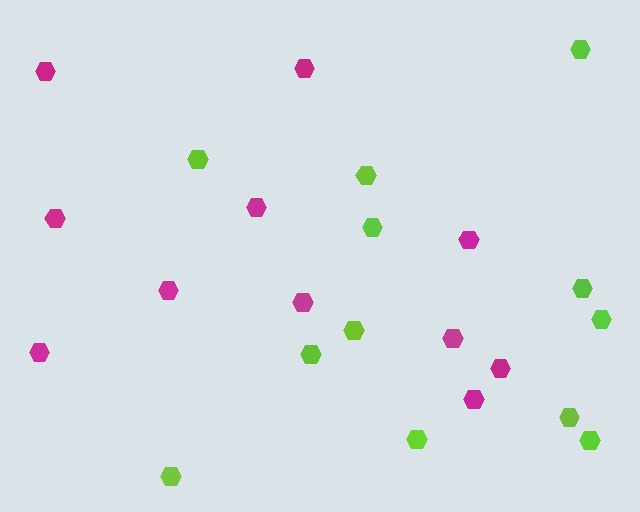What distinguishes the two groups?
There are 2 groups: one group of magenta hexagons (11) and one group of lime hexagons (12).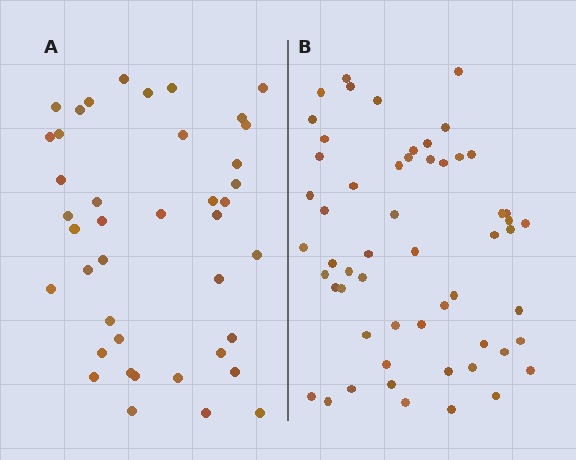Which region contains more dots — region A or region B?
Region B (the right region) has more dots.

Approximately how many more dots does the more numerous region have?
Region B has approximately 15 more dots than region A.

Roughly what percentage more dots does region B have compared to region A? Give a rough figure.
About 35% more.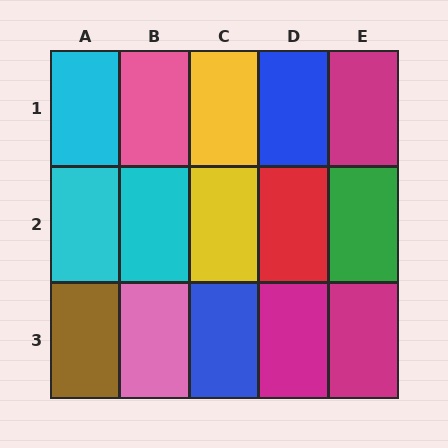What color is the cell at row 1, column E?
Magenta.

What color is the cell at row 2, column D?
Red.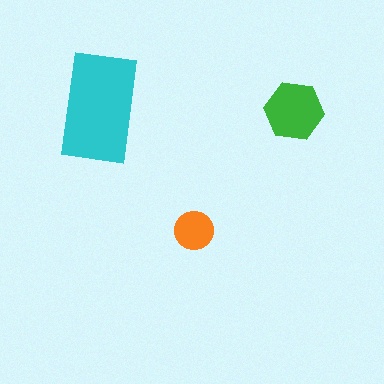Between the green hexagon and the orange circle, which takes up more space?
The green hexagon.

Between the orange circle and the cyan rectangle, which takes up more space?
The cyan rectangle.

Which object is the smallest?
The orange circle.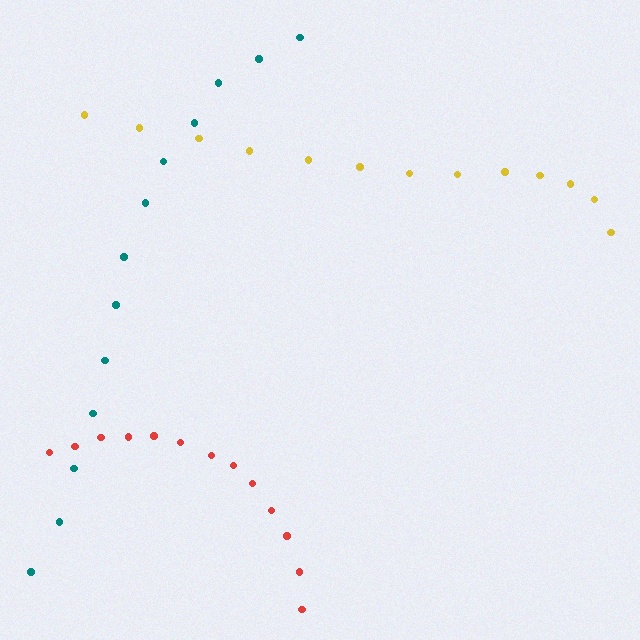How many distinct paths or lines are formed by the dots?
There are 3 distinct paths.